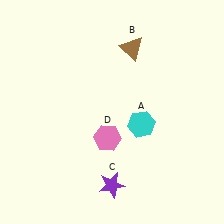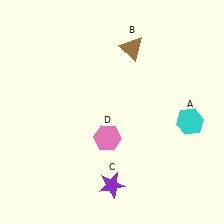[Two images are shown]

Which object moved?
The cyan hexagon (A) moved right.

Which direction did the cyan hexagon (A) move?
The cyan hexagon (A) moved right.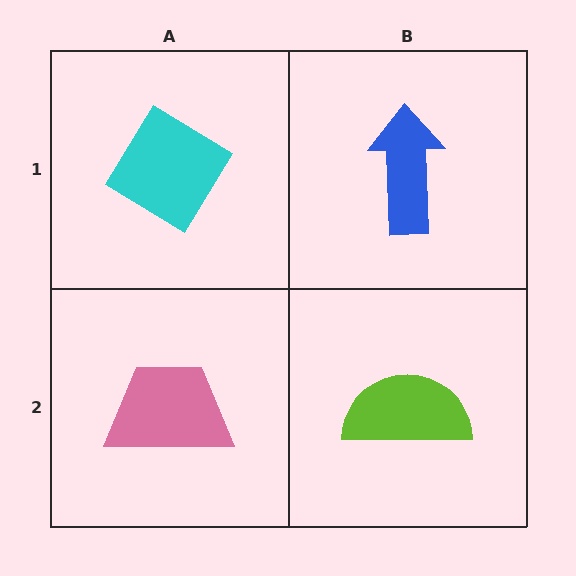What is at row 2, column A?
A pink trapezoid.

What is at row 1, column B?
A blue arrow.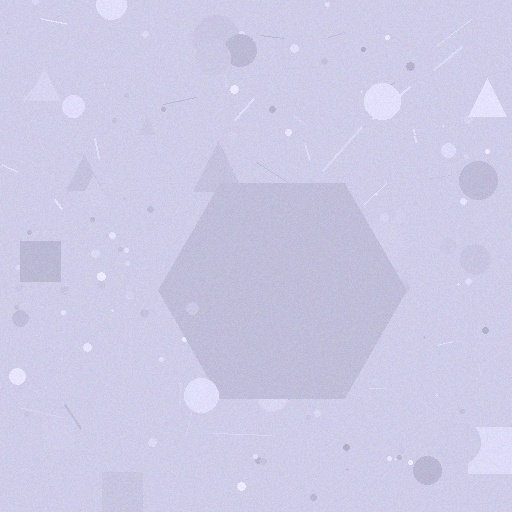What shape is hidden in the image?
A hexagon is hidden in the image.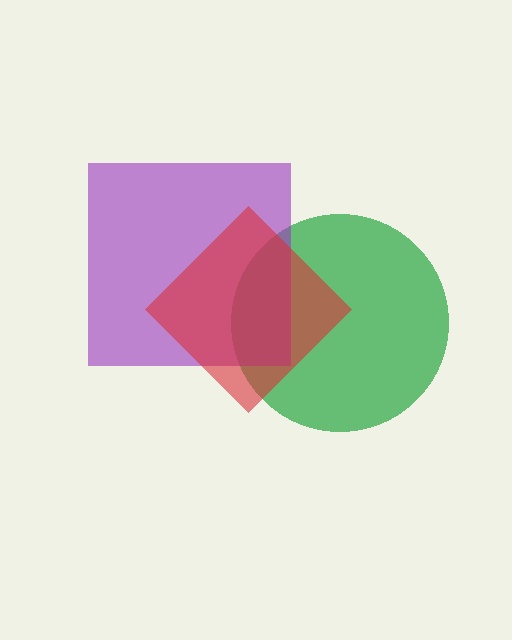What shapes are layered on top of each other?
The layered shapes are: a green circle, a purple square, a red diamond.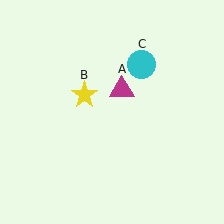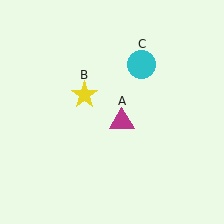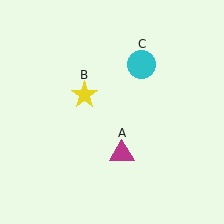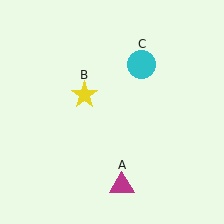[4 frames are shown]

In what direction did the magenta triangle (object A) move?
The magenta triangle (object A) moved down.